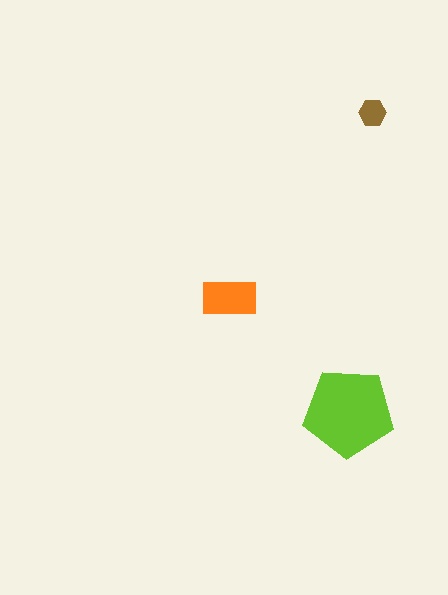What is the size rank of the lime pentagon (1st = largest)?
1st.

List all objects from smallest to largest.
The brown hexagon, the orange rectangle, the lime pentagon.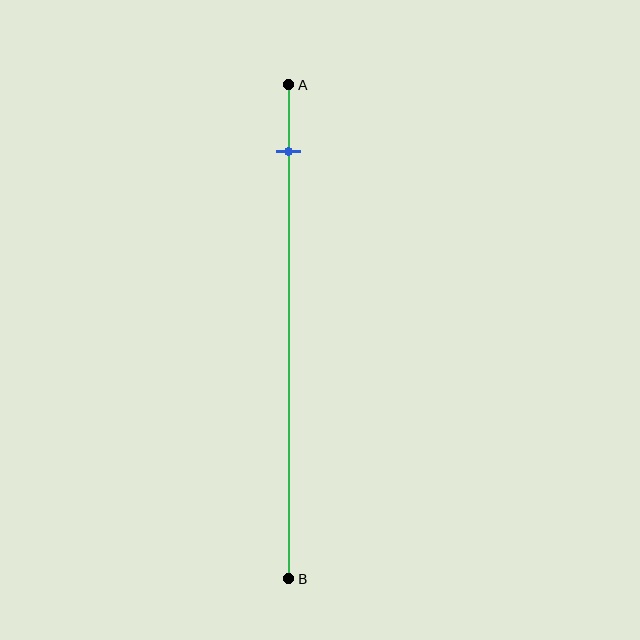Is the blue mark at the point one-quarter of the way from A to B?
No, the mark is at about 15% from A, not at the 25% one-quarter point.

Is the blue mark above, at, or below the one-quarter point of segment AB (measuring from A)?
The blue mark is above the one-quarter point of segment AB.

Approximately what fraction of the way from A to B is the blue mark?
The blue mark is approximately 15% of the way from A to B.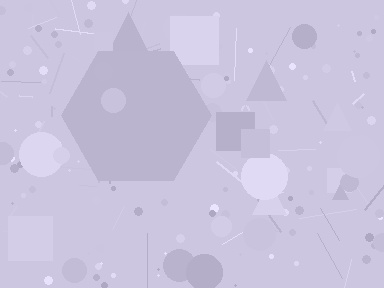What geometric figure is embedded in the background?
A hexagon is embedded in the background.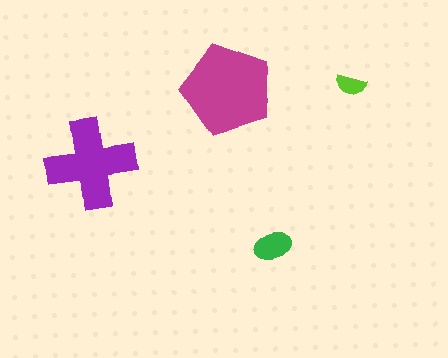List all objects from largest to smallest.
The magenta pentagon, the purple cross, the green ellipse, the lime semicircle.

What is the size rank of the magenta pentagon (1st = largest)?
1st.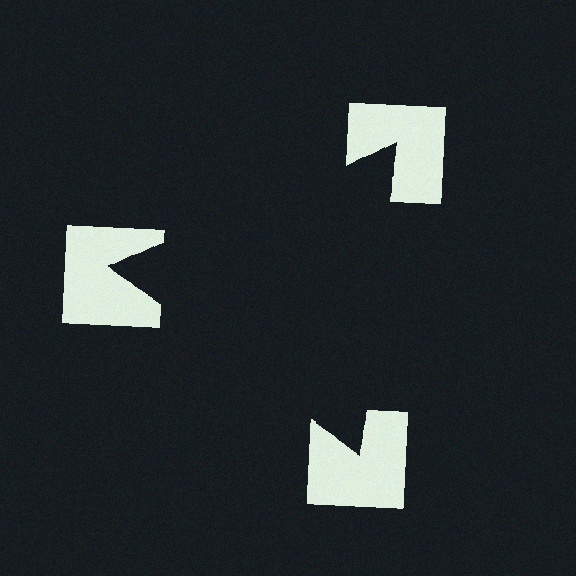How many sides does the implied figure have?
3 sides.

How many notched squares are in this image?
There are 3 — one at each vertex of the illusory triangle.